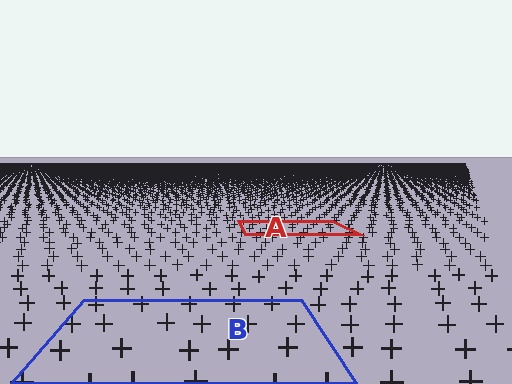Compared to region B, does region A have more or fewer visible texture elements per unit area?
Region A has more texture elements per unit area — they are packed more densely because it is farther away.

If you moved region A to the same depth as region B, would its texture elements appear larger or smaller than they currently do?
They would appear larger. At a closer depth, the same texture elements are projected at a bigger on-screen size.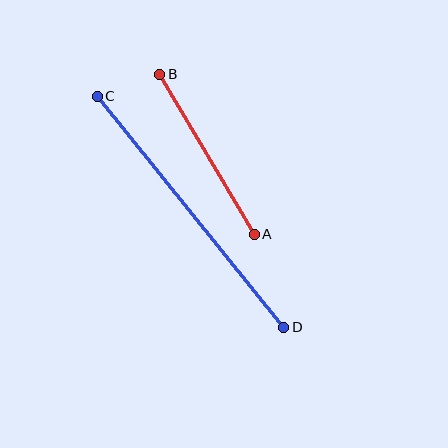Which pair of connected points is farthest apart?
Points C and D are farthest apart.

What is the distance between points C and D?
The distance is approximately 297 pixels.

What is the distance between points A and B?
The distance is approximately 186 pixels.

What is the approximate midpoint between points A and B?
The midpoint is at approximately (207, 154) pixels.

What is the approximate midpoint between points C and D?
The midpoint is at approximately (191, 212) pixels.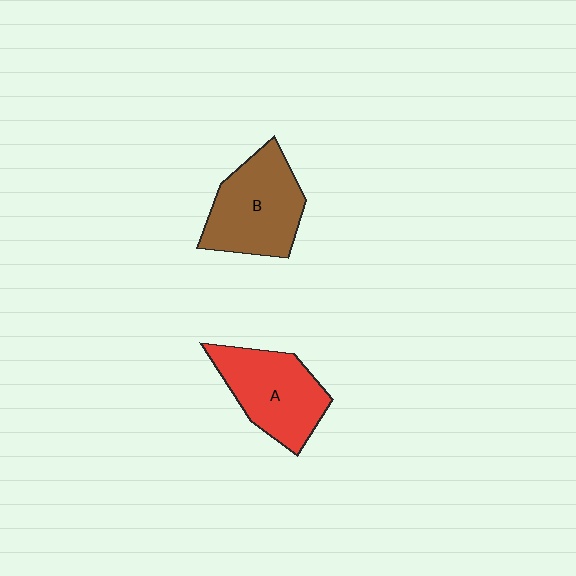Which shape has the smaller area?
Shape A (red).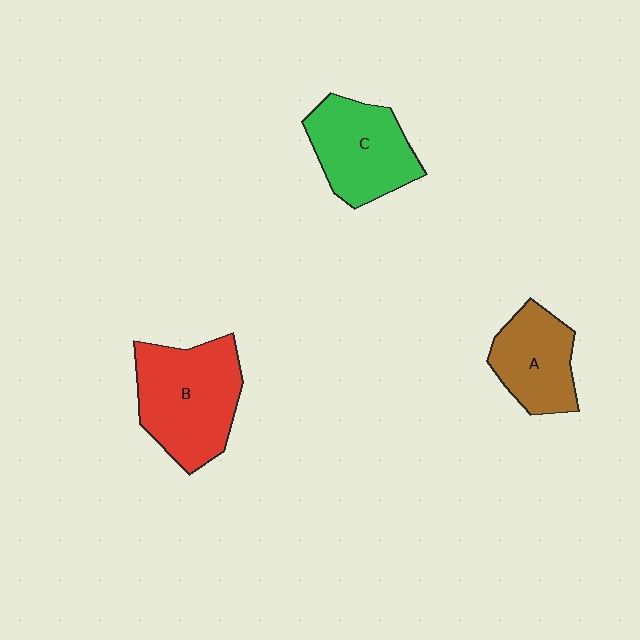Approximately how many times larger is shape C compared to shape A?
Approximately 1.2 times.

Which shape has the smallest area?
Shape A (brown).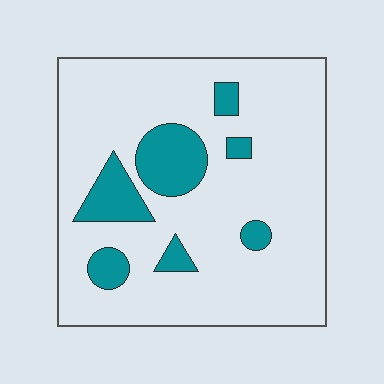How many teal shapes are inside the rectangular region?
7.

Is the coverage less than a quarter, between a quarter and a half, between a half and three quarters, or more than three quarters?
Less than a quarter.